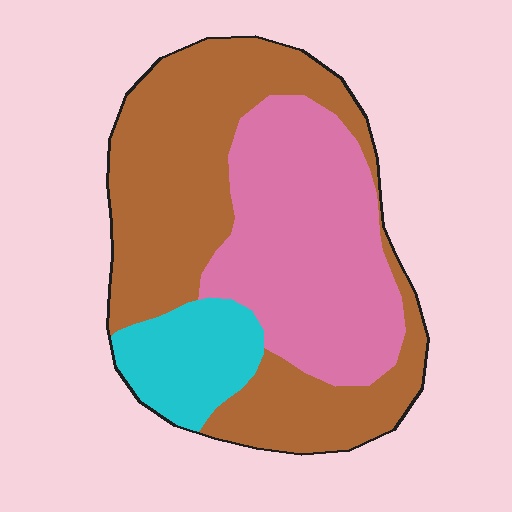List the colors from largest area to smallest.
From largest to smallest: brown, pink, cyan.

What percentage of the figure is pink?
Pink takes up about three eighths (3/8) of the figure.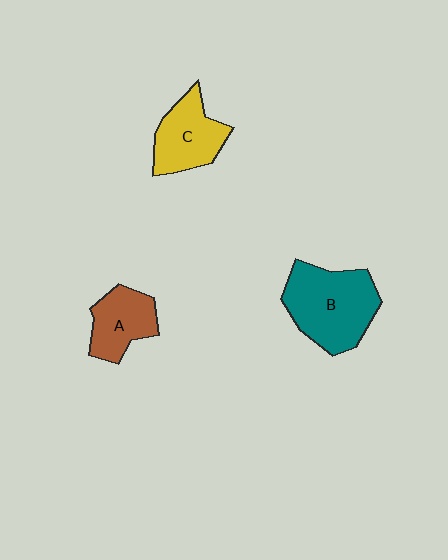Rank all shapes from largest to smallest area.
From largest to smallest: B (teal), C (yellow), A (brown).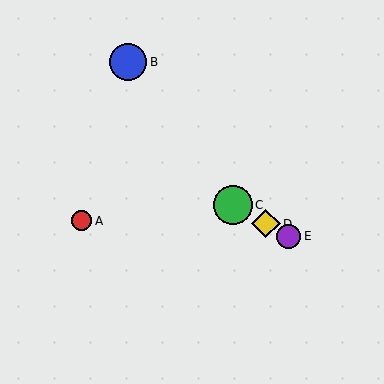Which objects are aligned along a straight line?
Objects C, D, E are aligned along a straight line.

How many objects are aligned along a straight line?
3 objects (C, D, E) are aligned along a straight line.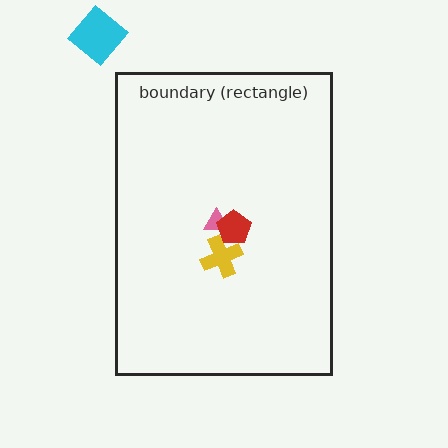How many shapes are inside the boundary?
3 inside, 1 outside.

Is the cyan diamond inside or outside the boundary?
Outside.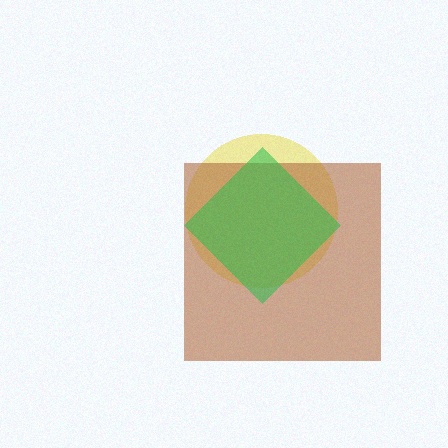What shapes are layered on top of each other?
The layered shapes are: a yellow circle, a brown square, a green diamond.